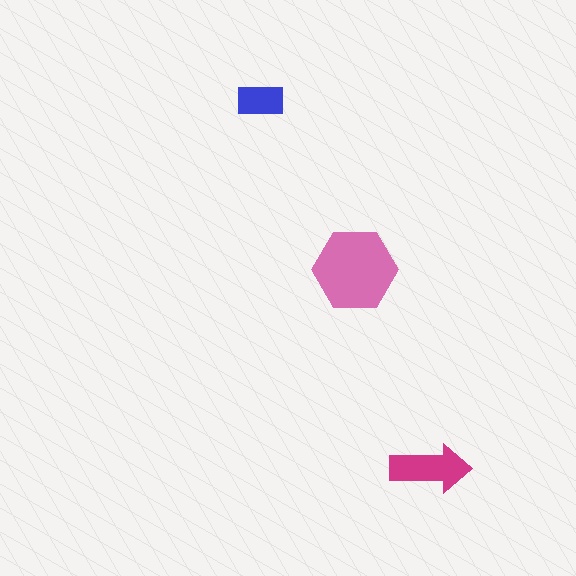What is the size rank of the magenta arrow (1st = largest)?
2nd.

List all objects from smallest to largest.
The blue rectangle, the magenta arrow, the pink hexagon.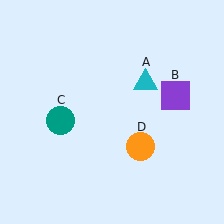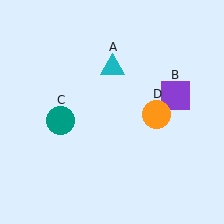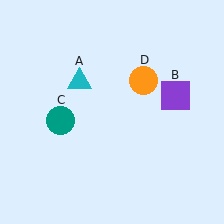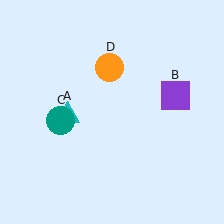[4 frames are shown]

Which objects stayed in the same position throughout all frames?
Purple square (object B) and teal circle (object C) remained stationary.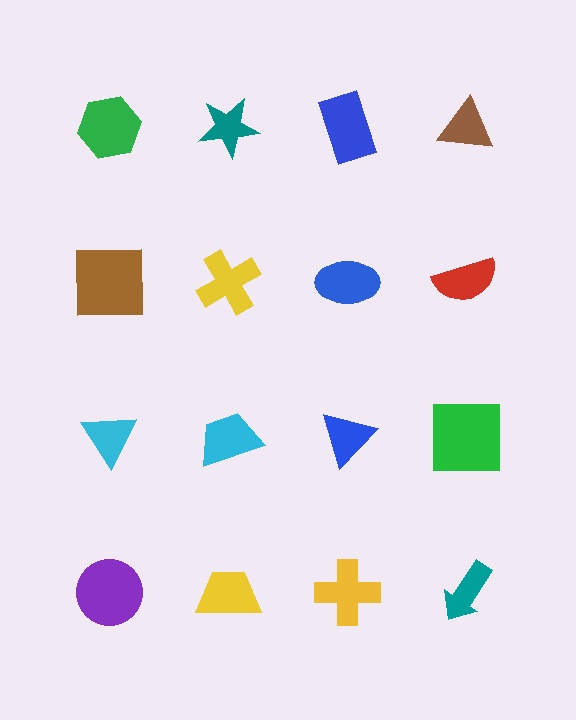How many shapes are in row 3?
4 shapes.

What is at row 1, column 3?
A blue rectangle.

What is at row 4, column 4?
A teal arrow.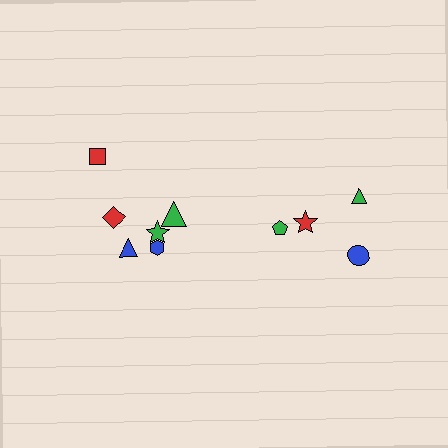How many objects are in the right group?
There are 4 objects.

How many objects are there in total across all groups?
There are 10 objects.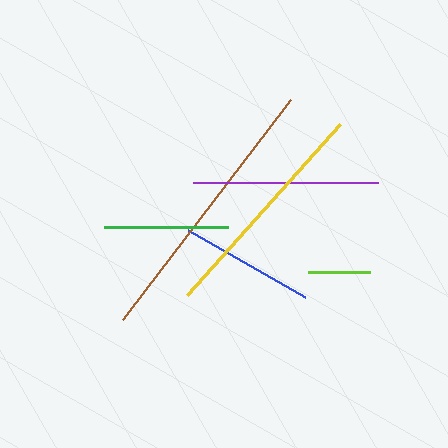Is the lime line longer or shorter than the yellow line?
The yellow line is longer than the lime line.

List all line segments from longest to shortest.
From longest to shortest: brown, yellow, purple, blue, green, lime.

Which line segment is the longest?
The brown line is the longest at approximately 277 pixels.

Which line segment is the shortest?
The lime line is the shortest at approximately 62 pixels.